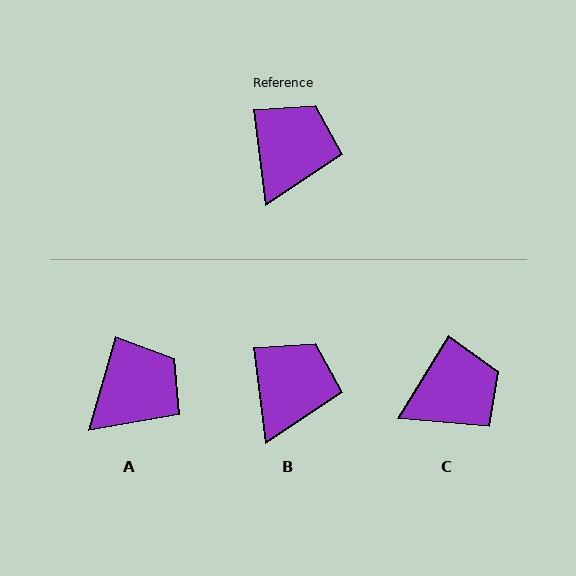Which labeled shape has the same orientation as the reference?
B.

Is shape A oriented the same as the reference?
No, it is off by about 24 degrees.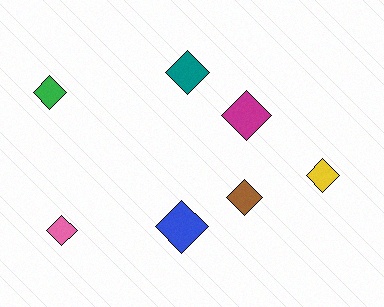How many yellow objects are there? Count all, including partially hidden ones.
There is 1 yellow object.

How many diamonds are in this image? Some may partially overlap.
There are 7 diamonds.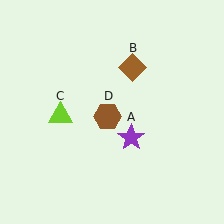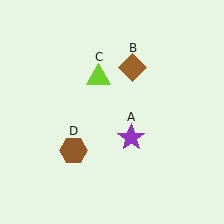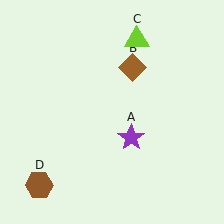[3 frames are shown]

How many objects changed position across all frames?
2 objects changed position: lime triangle (object C), brown hexagon (object D).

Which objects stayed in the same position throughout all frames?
Purple star (object A) and brown diamond (object B) remained stationary.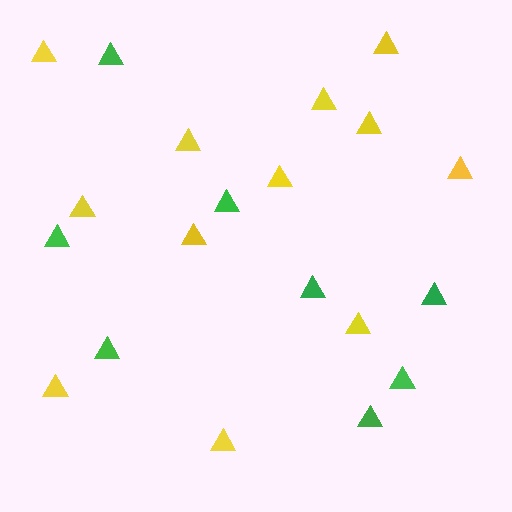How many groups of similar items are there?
There are 2 groups: one group of yellow triangles (12) and one group of green triangles (8).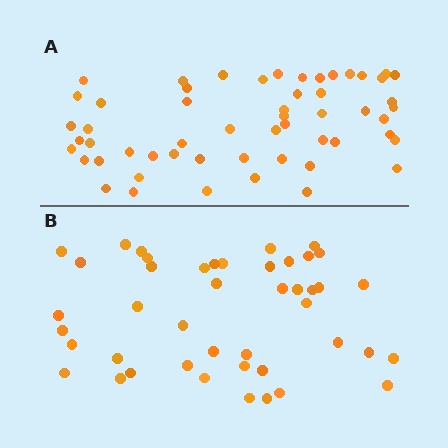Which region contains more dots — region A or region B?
Region A (the top region) has more dots.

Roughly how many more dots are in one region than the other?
Region A has roughly 12 or so more dots than region B.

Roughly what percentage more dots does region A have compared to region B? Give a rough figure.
About 25% more.